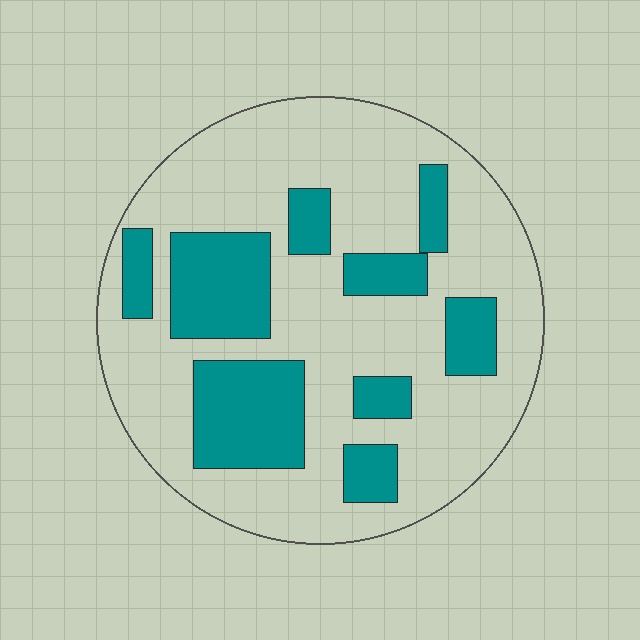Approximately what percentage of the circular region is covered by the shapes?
Approximately 30%.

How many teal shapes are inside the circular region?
9.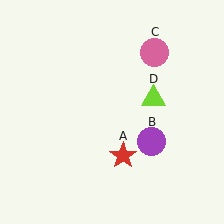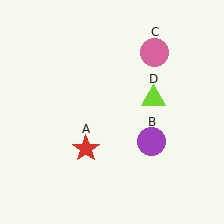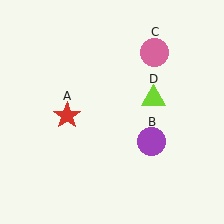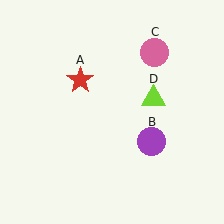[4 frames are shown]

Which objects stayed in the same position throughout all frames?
Purple circle (object B) and pink circle (object C) and lime triangle (object D) remained stationary.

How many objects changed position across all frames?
1 object changed position: red star (object A).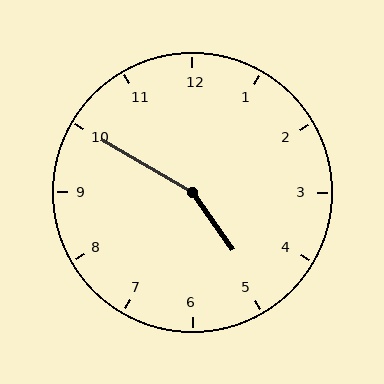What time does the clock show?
4:50.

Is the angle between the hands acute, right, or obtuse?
It is obtuse.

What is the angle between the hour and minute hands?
Approximately 155 degrees.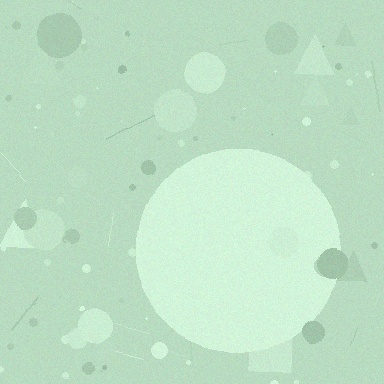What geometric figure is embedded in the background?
A circle is embedded in the background.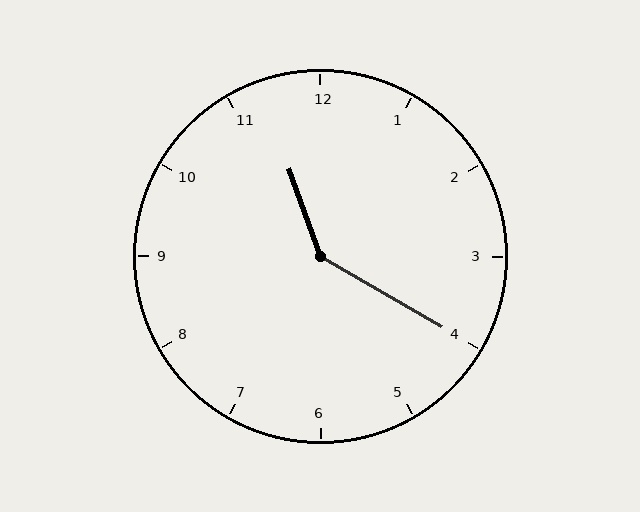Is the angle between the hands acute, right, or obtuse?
It is obtuse.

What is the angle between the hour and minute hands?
Approximately 140 degrees.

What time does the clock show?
11:20.